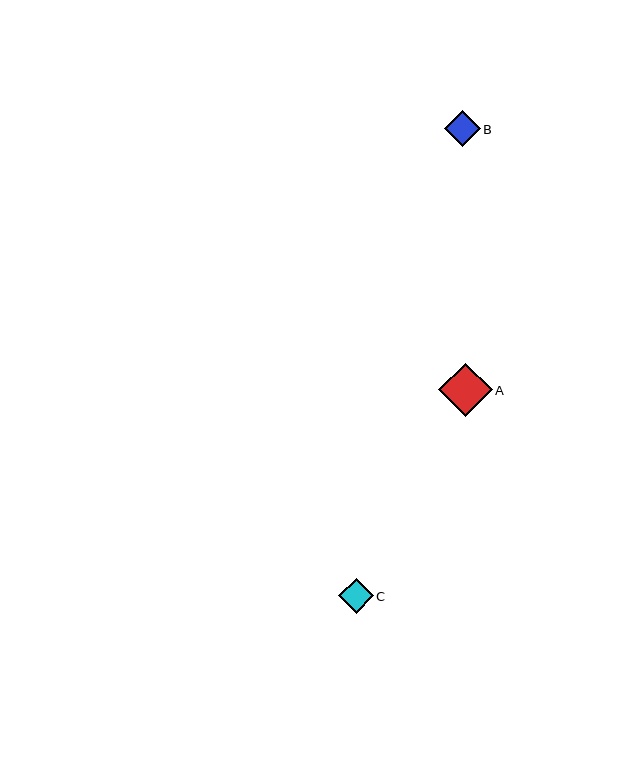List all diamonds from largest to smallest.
From largest to smallest: A, B, C.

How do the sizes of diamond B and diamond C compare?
Diamond B and diamond C are approximately the same size.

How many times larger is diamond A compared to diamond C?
Diamond A is approximately 1.5 times the size of diamond C.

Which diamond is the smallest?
Diamond C is the smallest with a size of approximately 34 pixels.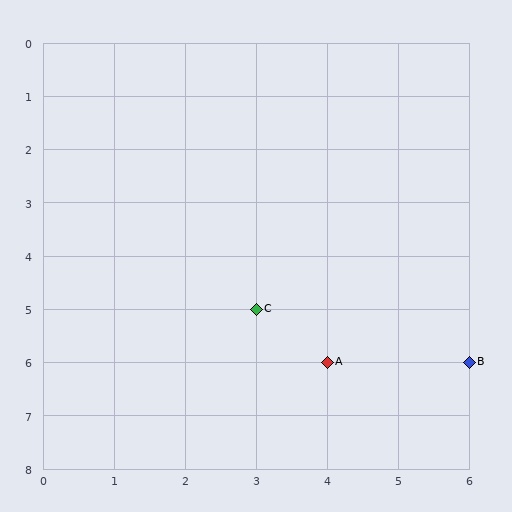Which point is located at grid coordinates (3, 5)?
Point C is at (3, 5).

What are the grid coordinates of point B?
Point B is at grid coordinates (6, 6).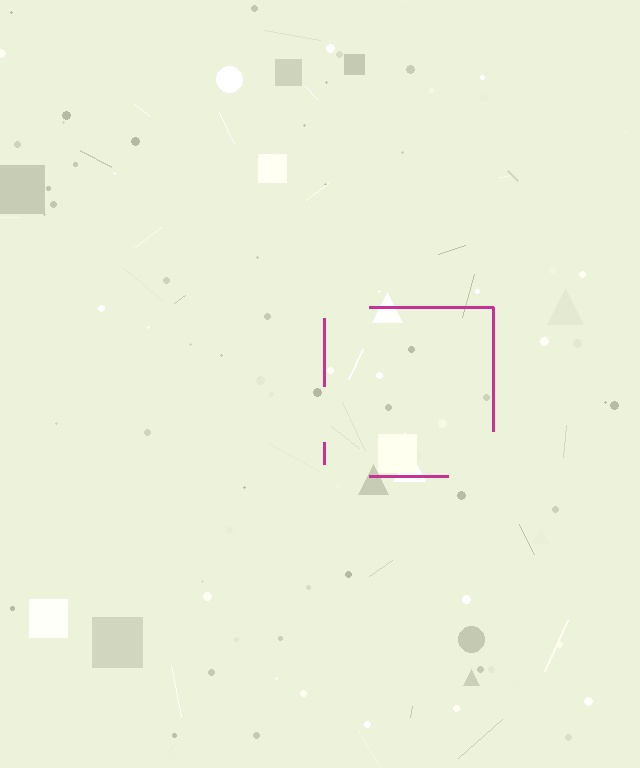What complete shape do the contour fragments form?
The contour fragments form a square.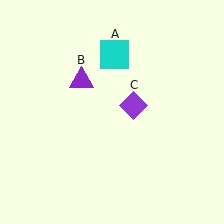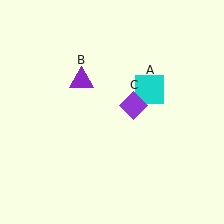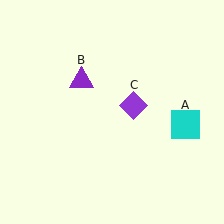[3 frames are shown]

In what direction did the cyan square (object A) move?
The cyan square (object A) moved down and to the right.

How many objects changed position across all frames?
1 object changed position: cyan square (object A).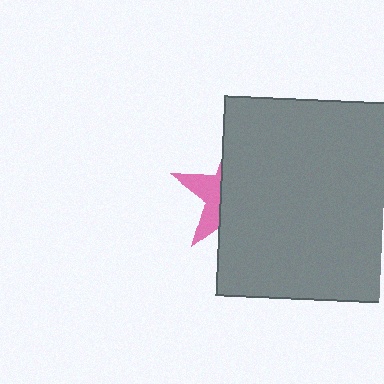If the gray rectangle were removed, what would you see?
You would see the complete pink star.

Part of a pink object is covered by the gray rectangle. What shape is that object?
It is a star.